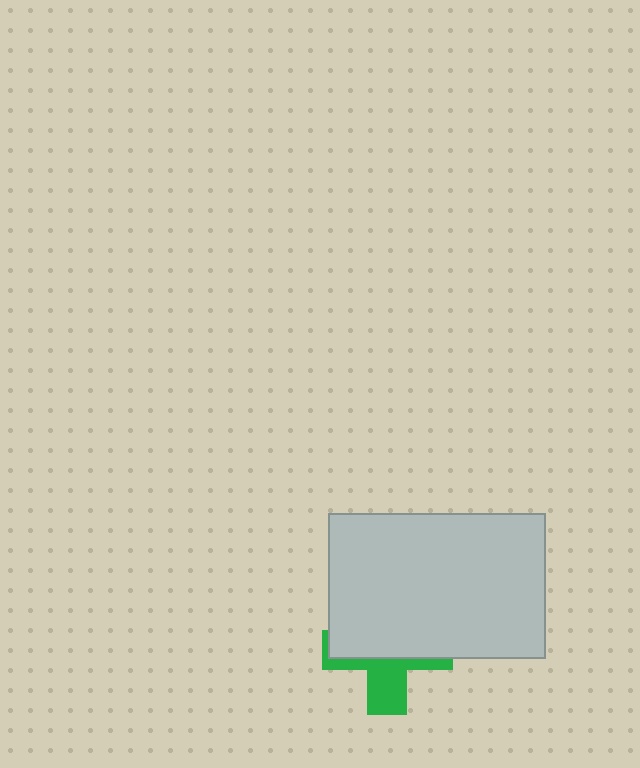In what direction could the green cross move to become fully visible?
The green cross could move down. That would shift it out from behind the light gray rectangle entirely.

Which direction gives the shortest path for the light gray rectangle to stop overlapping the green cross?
Moving up gives the shortest separation.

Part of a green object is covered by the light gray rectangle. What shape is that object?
It is a cross.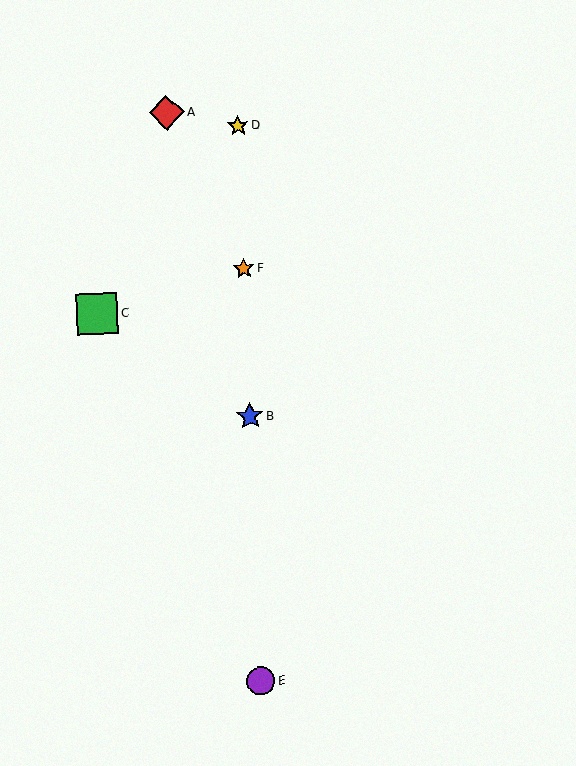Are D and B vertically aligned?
Yes, both are at x≈238.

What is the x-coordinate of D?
Object D is at x≈238.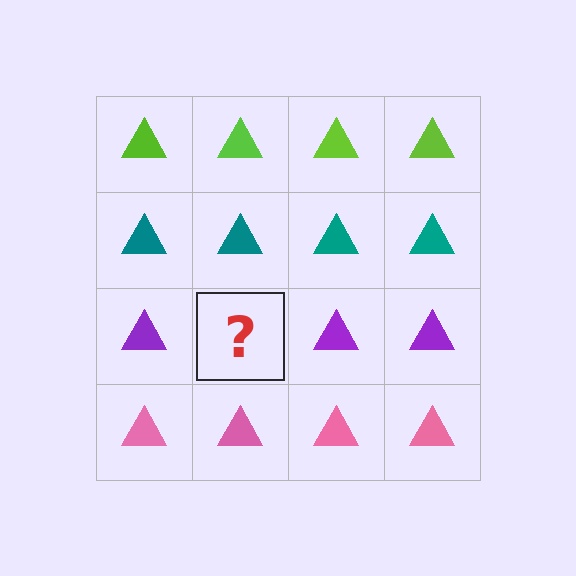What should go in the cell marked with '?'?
The missing cell should contain a purple triangle.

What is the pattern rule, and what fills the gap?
The rule is that each row has a consistent color. The gap should be filled with a purple triangle.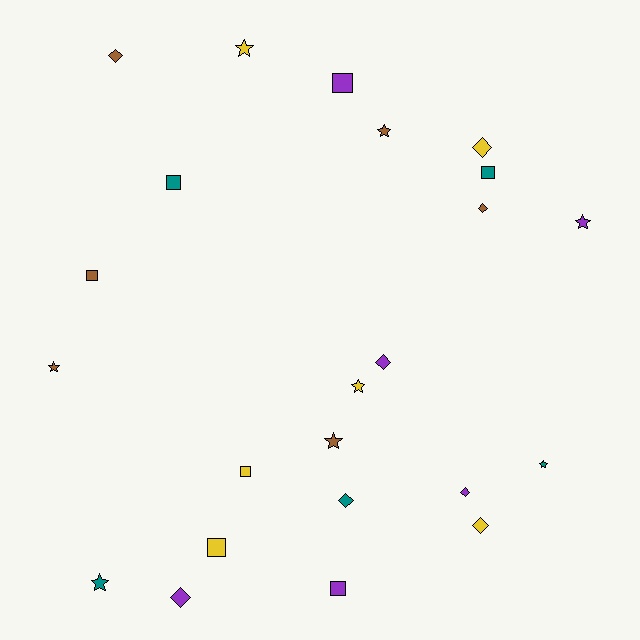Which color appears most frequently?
Yellow, with 6 objects.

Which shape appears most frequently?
Diamond, with 8 objects.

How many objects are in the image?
There are 23 objects.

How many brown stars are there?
There are 3 brown stars.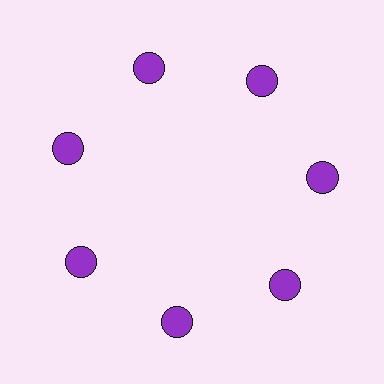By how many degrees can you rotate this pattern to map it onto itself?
The pattern maps onto itself every 51 degrees of rotation.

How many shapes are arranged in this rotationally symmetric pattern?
There are 7 shapes, arranged in 7 groups of 1.